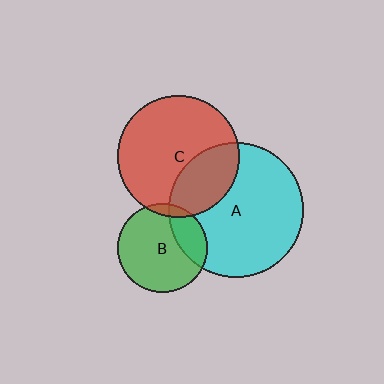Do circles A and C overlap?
Yes.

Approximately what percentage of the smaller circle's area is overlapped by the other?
Approximately 30%.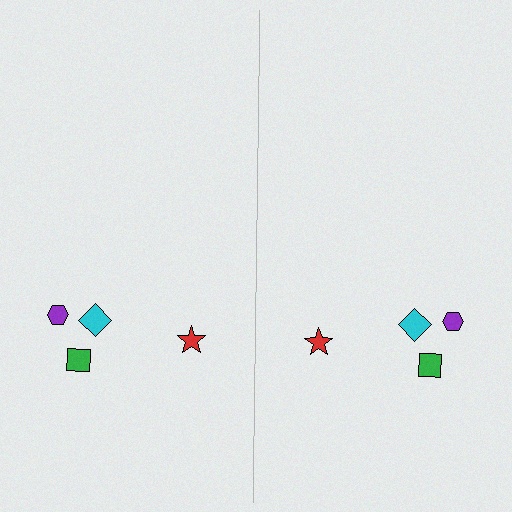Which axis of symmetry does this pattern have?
The pattern has a vertical axis of symmetry running through the center of the image.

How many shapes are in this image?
There are 8 shapes in this image.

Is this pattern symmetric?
Yes, this pattern has bilateral (reflection) symmetry.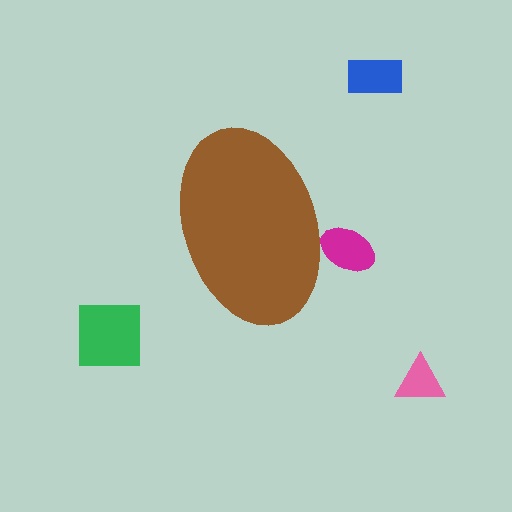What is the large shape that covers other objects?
A brown ellipse.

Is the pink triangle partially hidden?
No, the pink triangle is fully visible.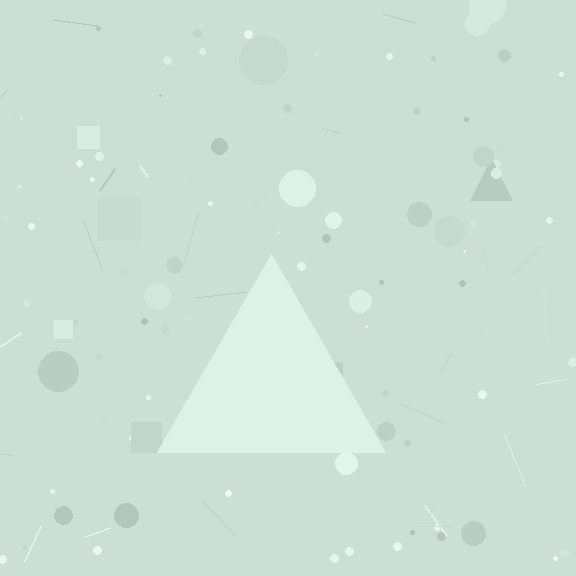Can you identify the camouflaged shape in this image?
The camouflaged shape is a triangle.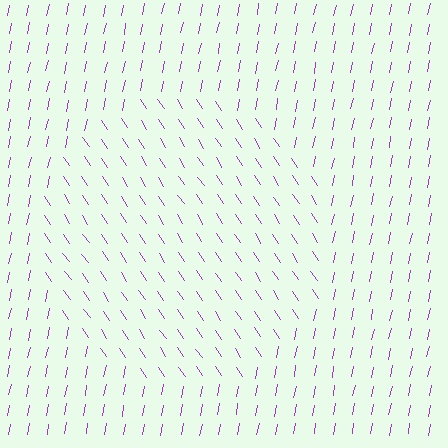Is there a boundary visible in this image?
Yes, there is a texture boundary formed by a change in line orientation.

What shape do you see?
I see a circle.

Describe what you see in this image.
The image is filled with small purple line segments. A circle region in the image has lines oriented differently from the surrounding lines, creating a visible texture boundary.